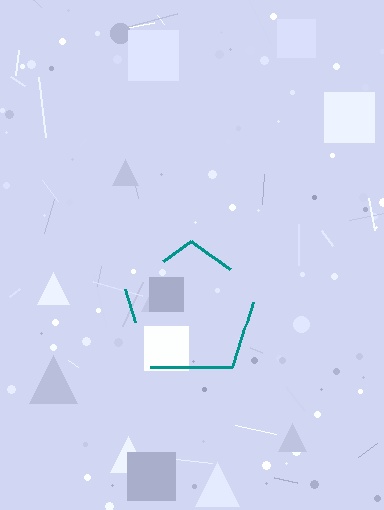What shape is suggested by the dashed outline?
The dashed outline suggests a pentagon.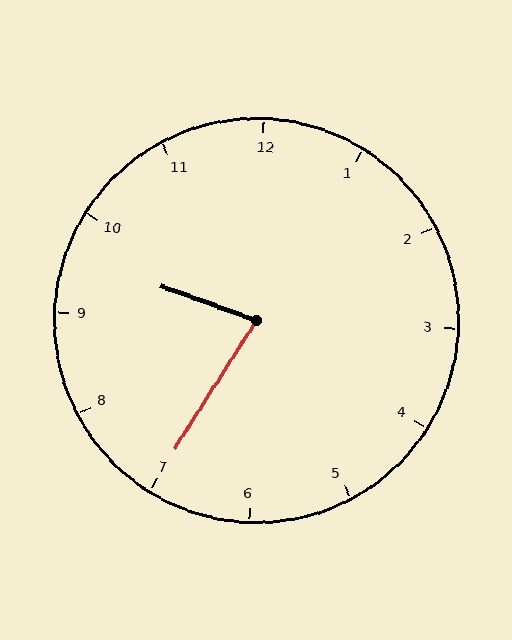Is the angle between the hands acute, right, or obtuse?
It is acute.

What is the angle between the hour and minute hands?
Approximately 78 degrees.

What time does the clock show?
9:35.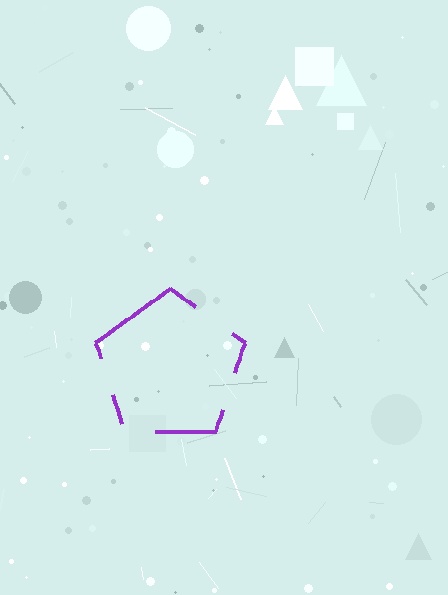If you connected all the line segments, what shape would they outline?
They would outline a pentagon.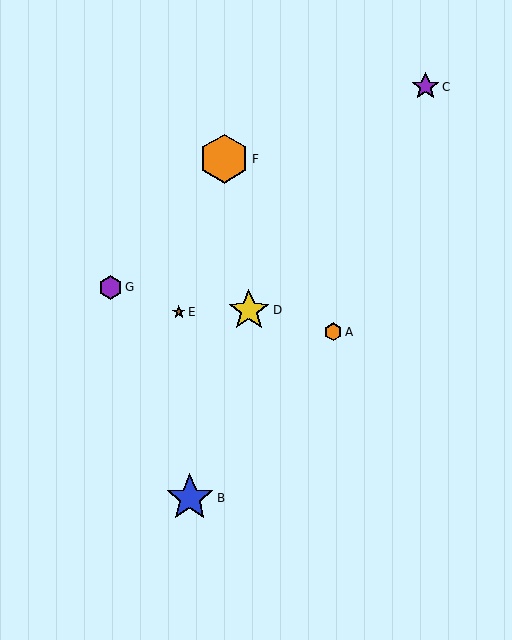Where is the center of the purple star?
The center of the purple star is at (426, 87).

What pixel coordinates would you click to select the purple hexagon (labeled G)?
Click at (110, 287) to select the purple hexagon G.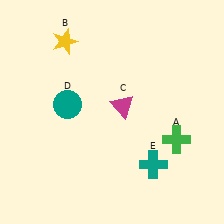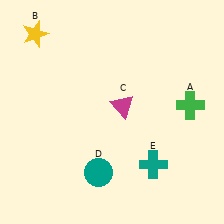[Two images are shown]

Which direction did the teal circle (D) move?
The teal circle (D) moved down.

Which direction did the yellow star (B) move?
The yellow star (B) moved left.